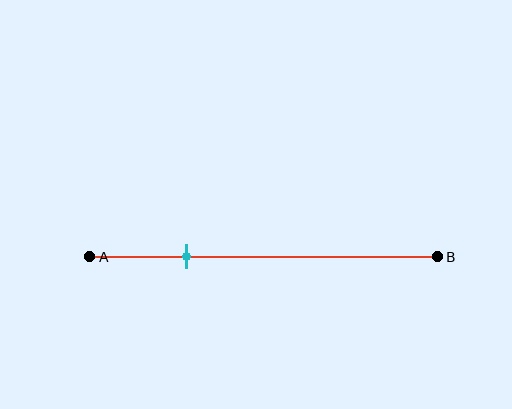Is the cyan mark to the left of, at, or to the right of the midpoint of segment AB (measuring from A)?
The cyan mark is to the left of the midpoint of segment AB.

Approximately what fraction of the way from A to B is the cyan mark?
The cyan mark is approximately 30% of the way from A to B.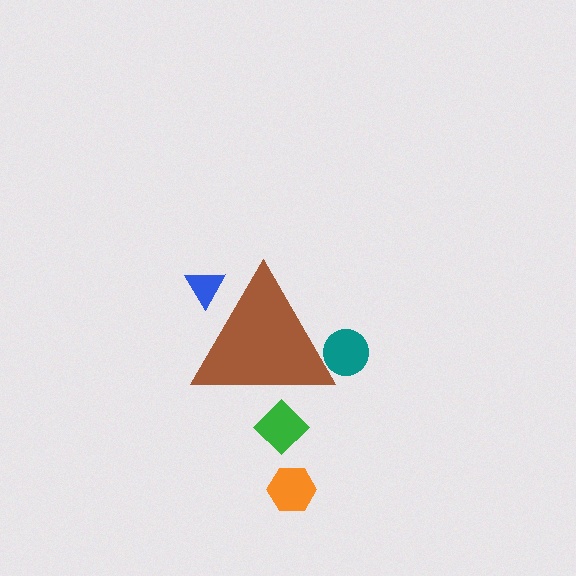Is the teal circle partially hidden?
Yes, the teal circle is partially hidden behind the brown triangle.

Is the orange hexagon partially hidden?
No, the orange hexagon is fully visible.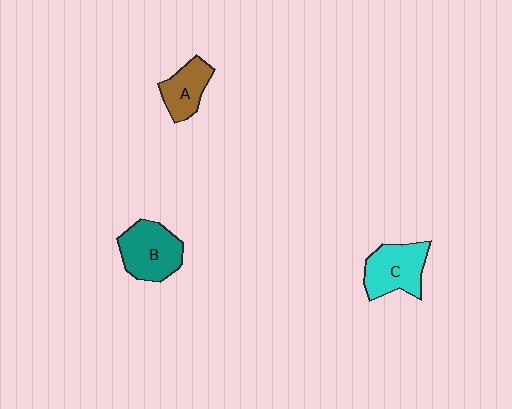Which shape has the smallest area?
Shape A (brown).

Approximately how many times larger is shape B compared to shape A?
Approximately 1.4 times.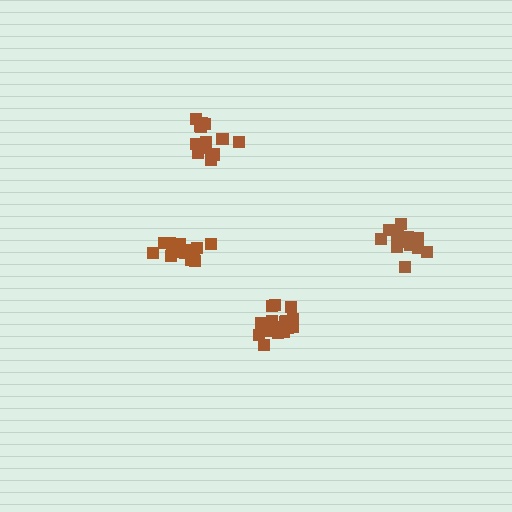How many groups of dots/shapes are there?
There are 4 groups.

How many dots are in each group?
Group 1: 16 dots, Group 2: 15 dots, Group 3: 16 dots, Group 4: 14 dots (61 total).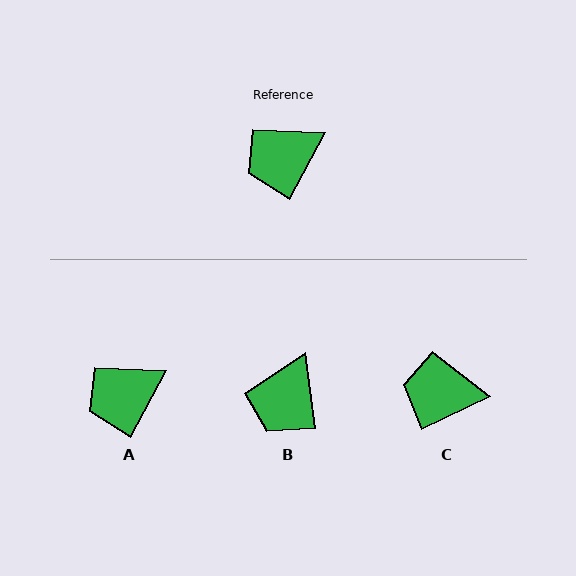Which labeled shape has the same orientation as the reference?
A.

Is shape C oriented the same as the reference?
No, it is off by about 36 degrees.